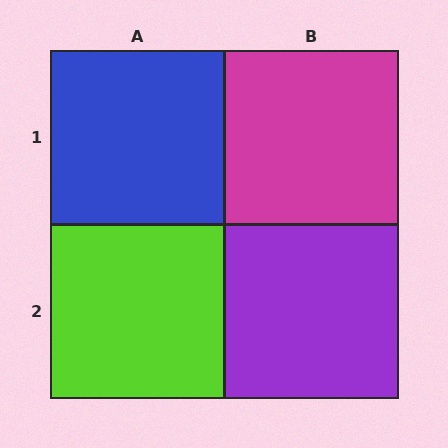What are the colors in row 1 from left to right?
Blue, magenta.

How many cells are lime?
1 cell is lime.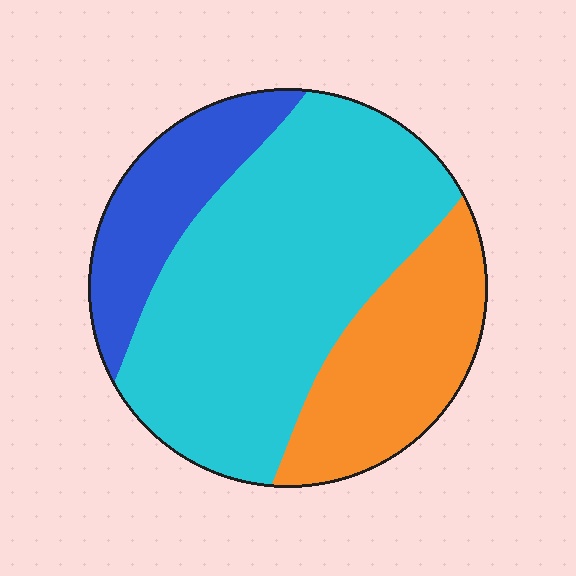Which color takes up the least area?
Blue, at roughly 20%.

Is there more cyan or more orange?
Cyan.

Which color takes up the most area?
Cyan, at roughly 55%.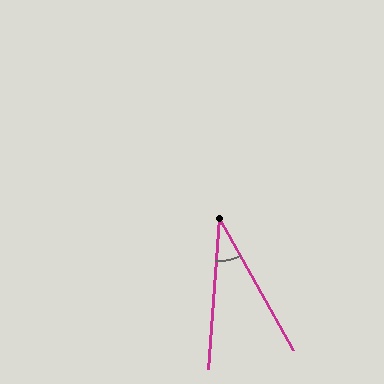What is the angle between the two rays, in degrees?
Approximately 34 degrees.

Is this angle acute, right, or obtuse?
It is acute.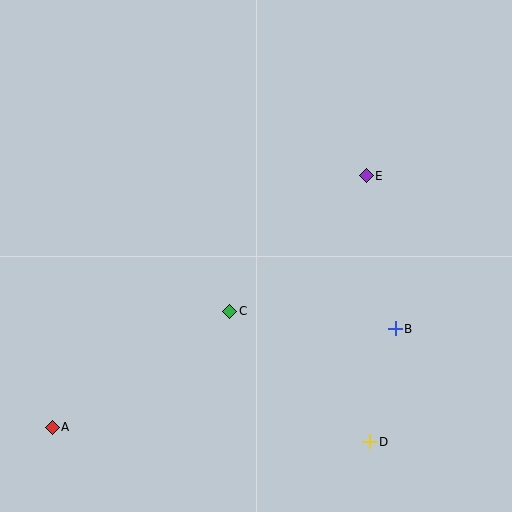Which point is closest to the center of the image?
Point C at (230, 311) is closest to the center.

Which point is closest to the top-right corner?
Point E is closest to the top-right corner.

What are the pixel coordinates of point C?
Point C is at (230, 311).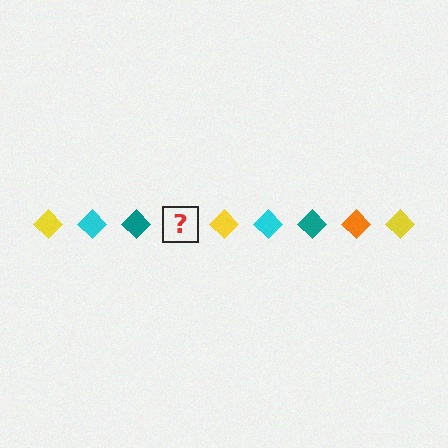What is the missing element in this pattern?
The missing element is an orange diamond.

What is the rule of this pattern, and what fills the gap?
The rule is that the pattern cycles through yellow, cyan, teal, orange diamonds. The gap should be filled with an orange diamond.